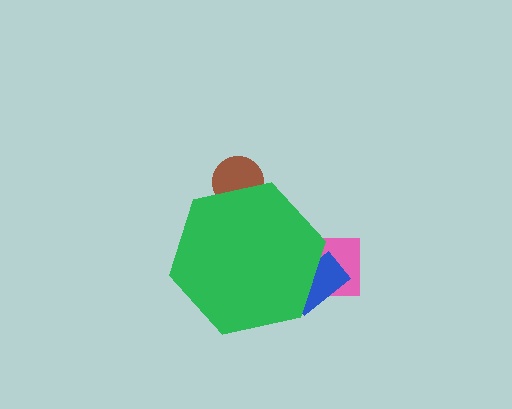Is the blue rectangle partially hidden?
Yes, the blue rectangle is partially hidden behind the green hexagon.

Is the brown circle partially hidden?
Yes, the brown circle is partially hidden behind the green hexagon.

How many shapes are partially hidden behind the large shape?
3 shapes are partially hidden.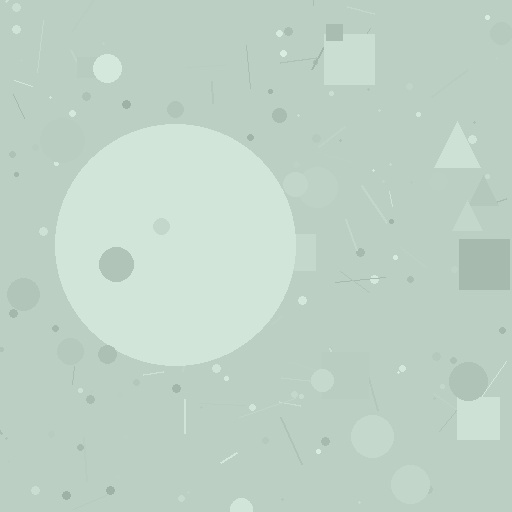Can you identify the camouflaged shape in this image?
The camouflaged shape is a circle.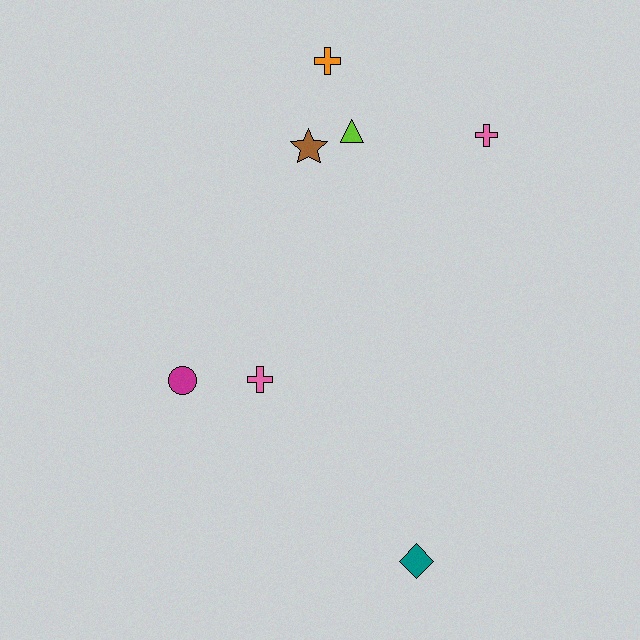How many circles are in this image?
There is 1 circle.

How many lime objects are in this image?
There is 1 lime object.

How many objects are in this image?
There are 7 objects.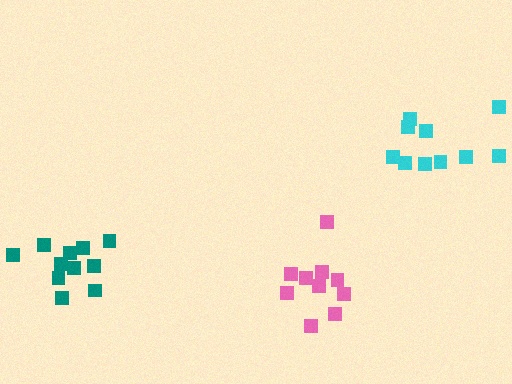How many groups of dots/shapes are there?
There are 3 groups.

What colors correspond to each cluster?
The clusters are colored: pink, cyan, teal.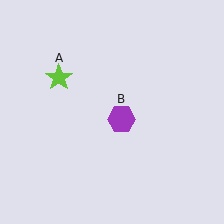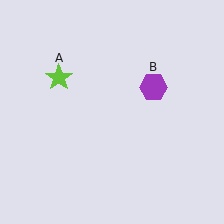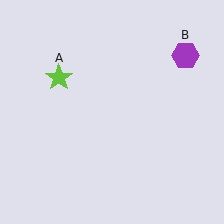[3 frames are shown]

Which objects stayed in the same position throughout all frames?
Lime star (object A) remained stationary.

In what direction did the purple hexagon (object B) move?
The purple hexagon (object B) moved up and to the right.